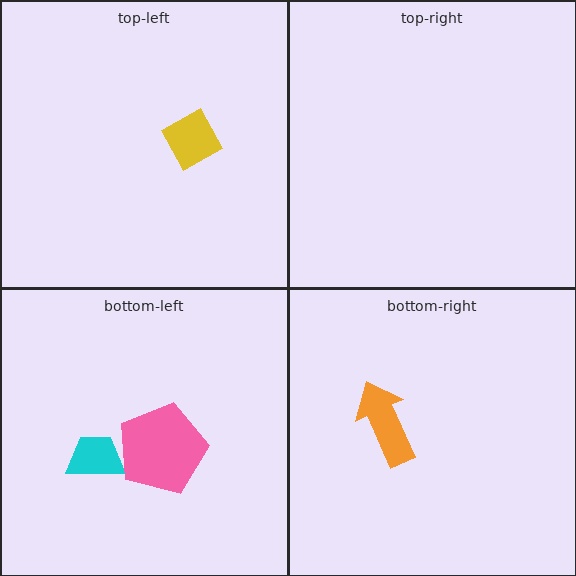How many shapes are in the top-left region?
1.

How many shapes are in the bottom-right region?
1.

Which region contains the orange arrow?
The bottom-right region.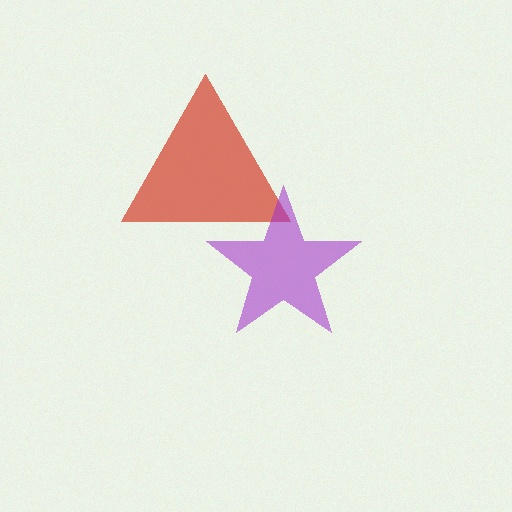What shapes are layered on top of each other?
The layered shapes are: a red triangle, a purple star.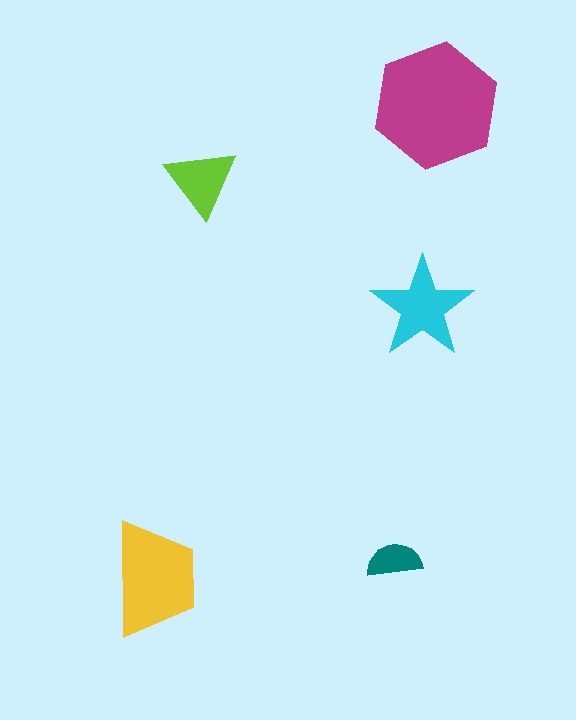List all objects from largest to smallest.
The magenta hexagon, the yellow trapezoid, the cyan star, the lime triangle, the teal semicircle.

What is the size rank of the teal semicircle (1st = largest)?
5th.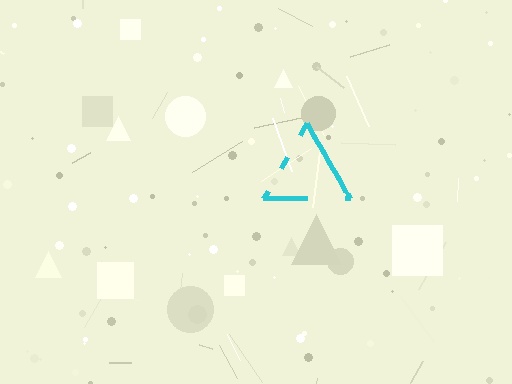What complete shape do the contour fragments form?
The contour fragments form a triangle.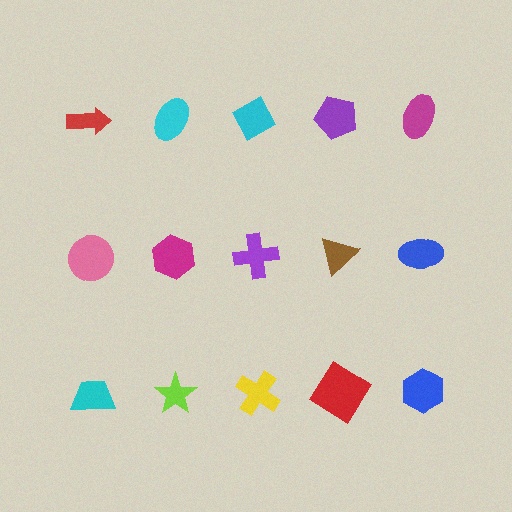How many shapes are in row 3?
5 shapes.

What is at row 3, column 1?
A cyan trapezoid.